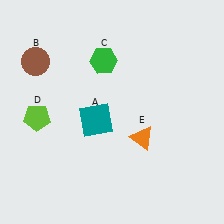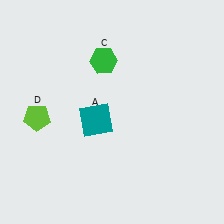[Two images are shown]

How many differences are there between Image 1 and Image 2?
There are 2 differences between the two images.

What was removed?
The orange triangle (E), the brown circle (B) were removed in Image 2.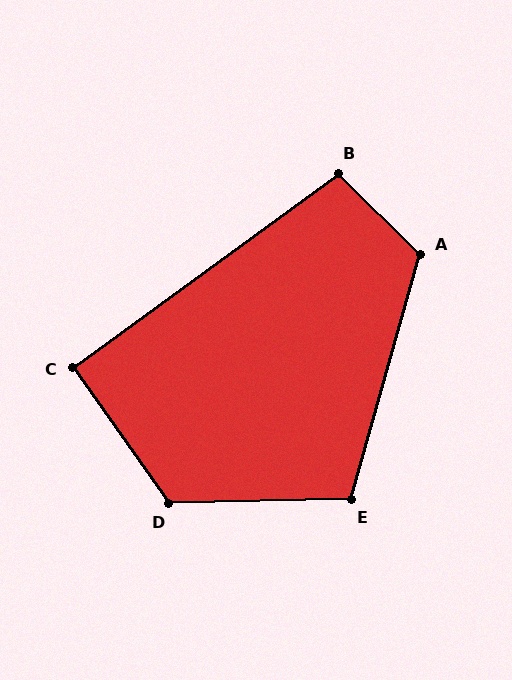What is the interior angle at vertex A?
Approximately 119 degrees (obtuse).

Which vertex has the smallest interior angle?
C, at approximately 91 degrees.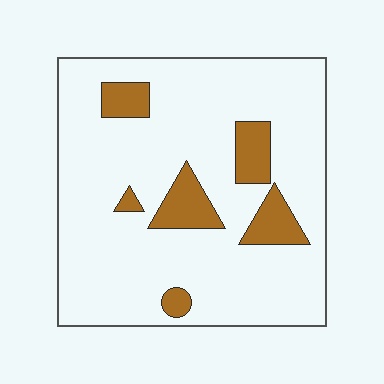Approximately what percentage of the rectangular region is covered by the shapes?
Approximately 15%.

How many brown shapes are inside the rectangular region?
6.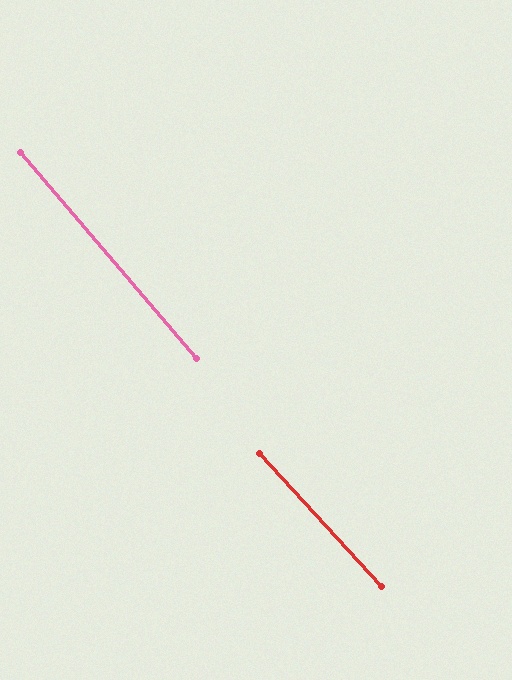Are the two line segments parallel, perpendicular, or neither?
Parallel — their directions differ by only 1.9°.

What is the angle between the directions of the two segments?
Approximately 2 degrees.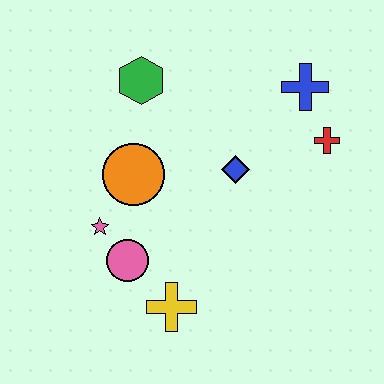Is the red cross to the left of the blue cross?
No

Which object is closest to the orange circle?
The pink star is closest to the orange circle.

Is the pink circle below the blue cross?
Yes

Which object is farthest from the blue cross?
The yellow cross is farthest from the blue cross.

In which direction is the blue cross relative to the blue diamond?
The blue cross is above the blue diamond.